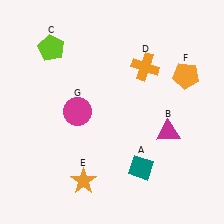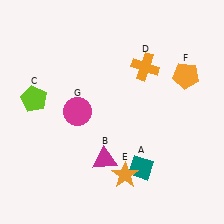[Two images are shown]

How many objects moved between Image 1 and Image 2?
3 objects moved between the two images.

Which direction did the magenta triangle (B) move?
The magenta triangle (B) moved left.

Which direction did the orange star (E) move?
The orange star (E) moved right.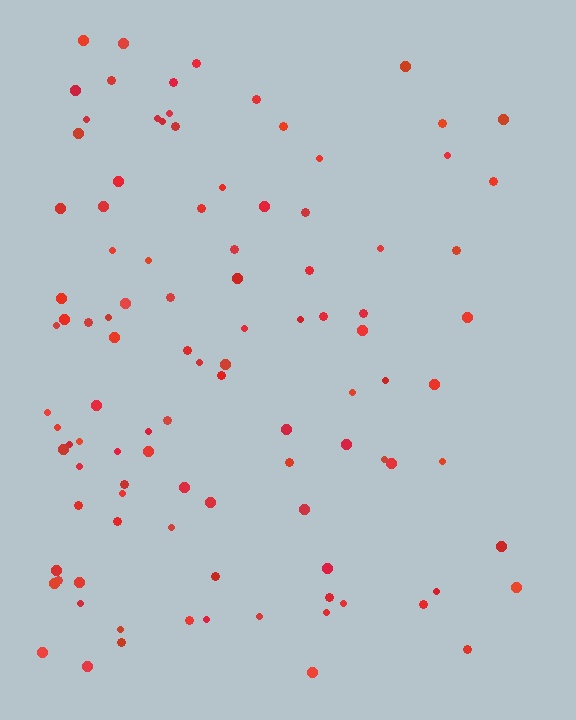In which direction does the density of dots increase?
From right to left, with the left side densest.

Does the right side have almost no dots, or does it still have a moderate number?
Still a moderate number, just noticeably fewer than the left.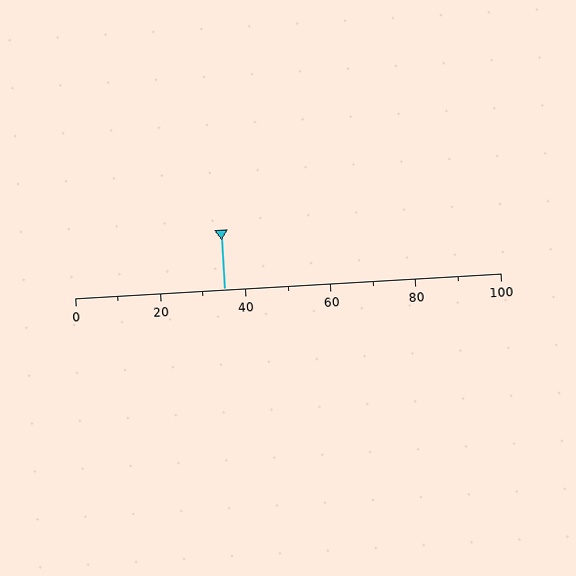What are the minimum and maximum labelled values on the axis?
The axis runs from 0 to 100.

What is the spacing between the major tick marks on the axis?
The major ticks are spaced 20 apart.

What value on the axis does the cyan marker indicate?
The marker indicates approximately 35.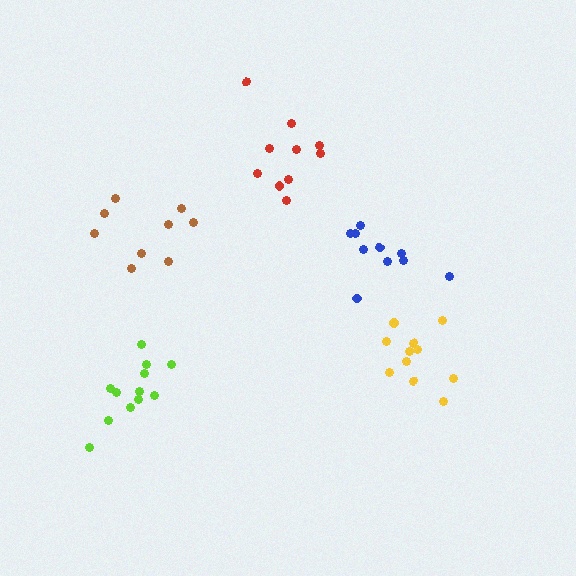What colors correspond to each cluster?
The clusters are colored: yellow, blue, brown, lime, red.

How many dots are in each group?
Group 1: 11 dots, Group 2: 10 dots, Group 3: 9 dots, Group 4: 12 dots, Group 5: 10 dots (52 total).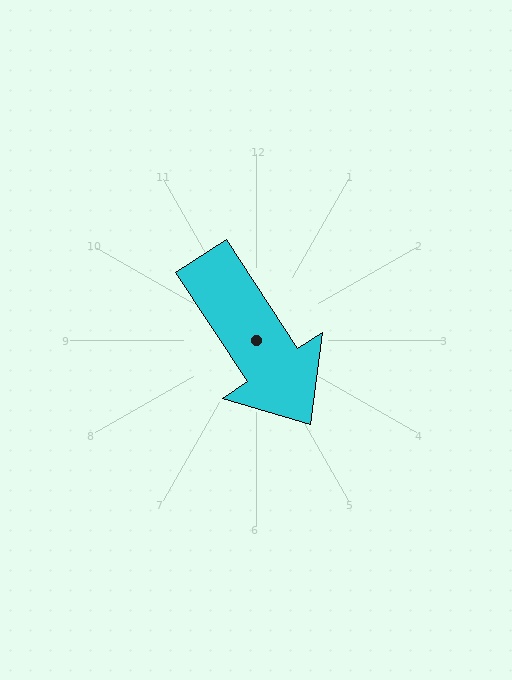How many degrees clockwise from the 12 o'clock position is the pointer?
Approximately 147 degrees.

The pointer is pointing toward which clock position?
Roughly 5 o'clock.